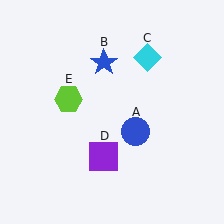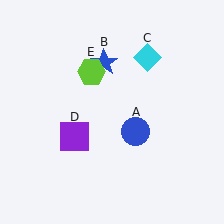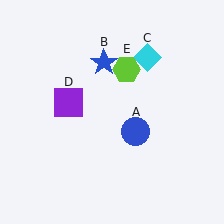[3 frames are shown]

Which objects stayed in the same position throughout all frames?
Blue circle (object A) and blue star (object B) and cyan diamond (object C) remained stationary.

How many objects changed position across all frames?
2 objects changed position: purple square (object D), lime hexagon (object E).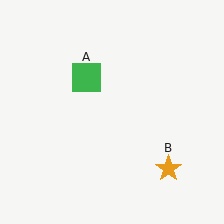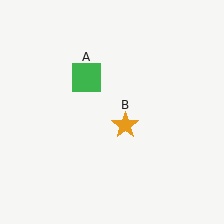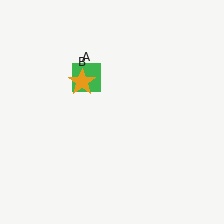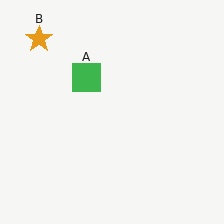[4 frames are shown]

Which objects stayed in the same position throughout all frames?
Green square (object A) remained stationary.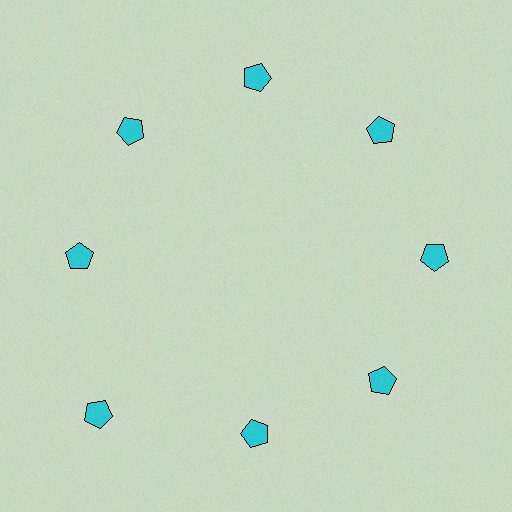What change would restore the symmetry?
The symmetry would be restored by moving it inward, back onto the ring so that all 8 pentagons sit at equal angles and equal distance from the center.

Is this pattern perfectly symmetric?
No. The 8 cyan pentagons are arranged in a ring, but one element near the 8 o'clock position is pushed outward from the center, breaking the 8-fold rotational symmetry.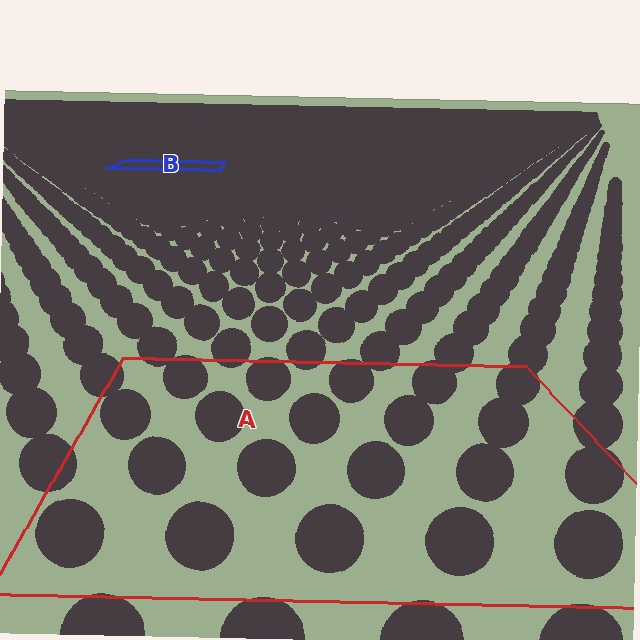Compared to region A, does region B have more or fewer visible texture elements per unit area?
Region B has more texture elements per unit area — they are packed more densely because it is farther away.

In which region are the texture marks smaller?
The texture marks are smaller in region B, because it is farther away.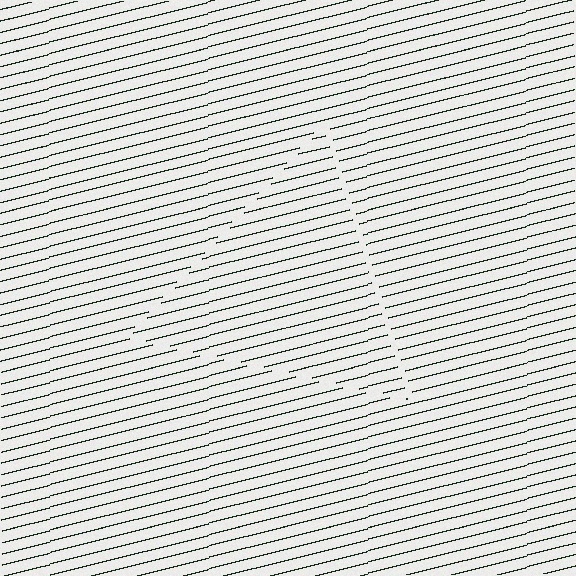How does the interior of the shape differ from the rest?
The interior of the shape contains the same grating, shifted by half a period — the contour is defined by the phase discontinuity where line-ends from the inner and outer gratings abut.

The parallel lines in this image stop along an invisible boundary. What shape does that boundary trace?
An illusory triangle. The interior of the shape contains the same grating, shifted by half a period — the contour is defined by the phase discontinuity where line-ends from the inner and outer gratings abut.